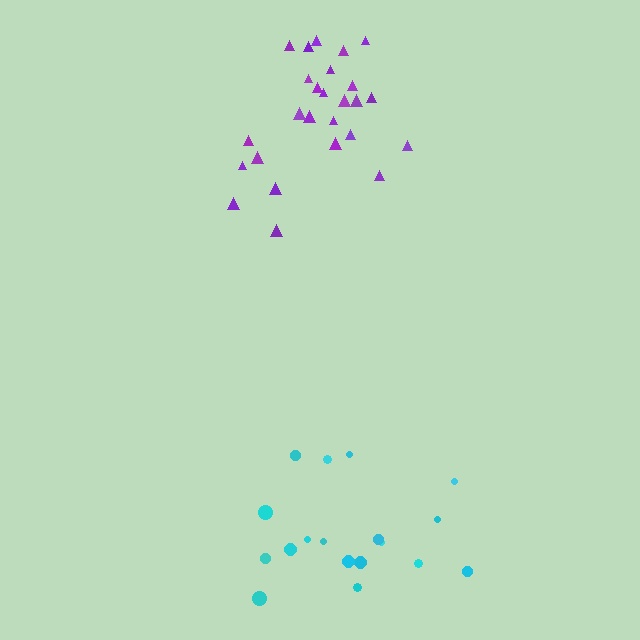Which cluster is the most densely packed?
Purple.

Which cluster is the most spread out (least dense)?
Cyan.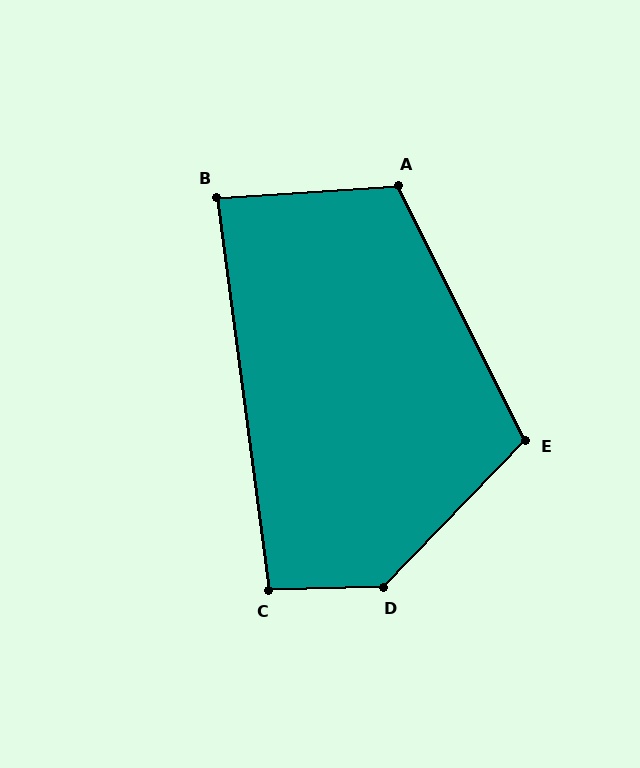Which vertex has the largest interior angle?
D, at approximately 136 degrees.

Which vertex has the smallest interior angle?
B, at approximately 86 degrees.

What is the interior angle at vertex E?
Approximately 109 degrees (obtuse).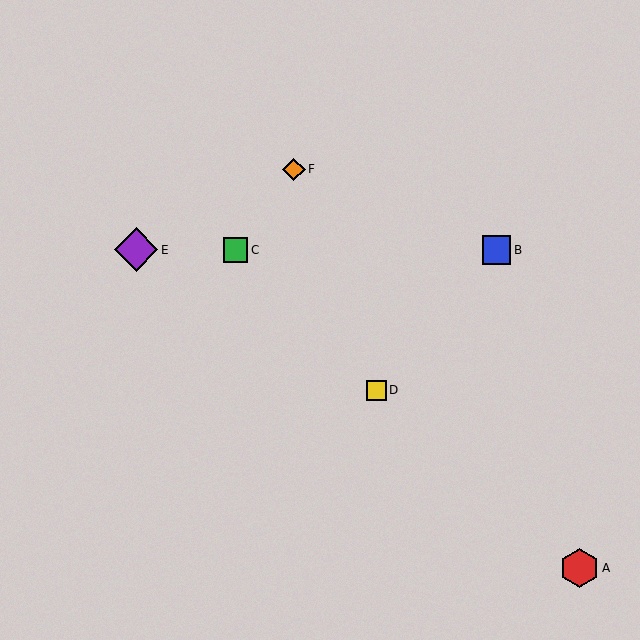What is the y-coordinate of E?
Object E is at y≈250.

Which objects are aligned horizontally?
Objects B, C, E are aligned horizontally.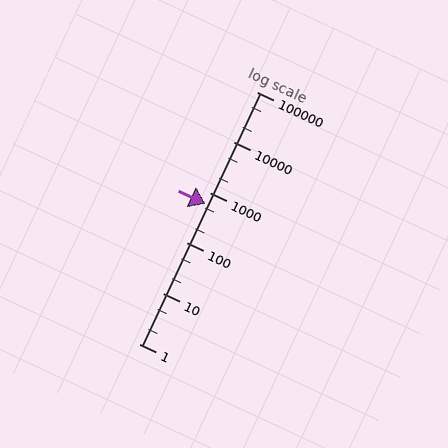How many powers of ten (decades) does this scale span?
The scale spans 5 decades, from 1 to 100000.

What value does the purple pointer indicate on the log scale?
The pointer indicates approximately 600.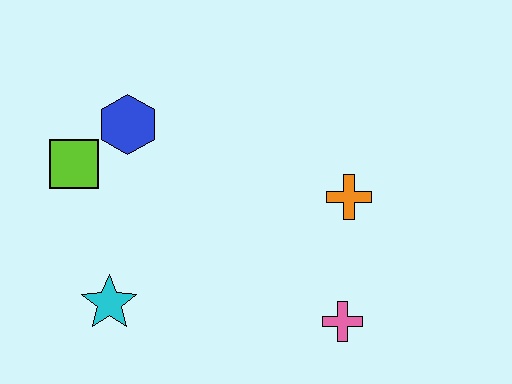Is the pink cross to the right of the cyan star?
Yes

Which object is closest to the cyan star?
The lime square is closest to the cyan star.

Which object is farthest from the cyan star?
The orange cross is farthest from the cyan star.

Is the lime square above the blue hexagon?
No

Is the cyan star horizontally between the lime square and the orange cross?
Yes